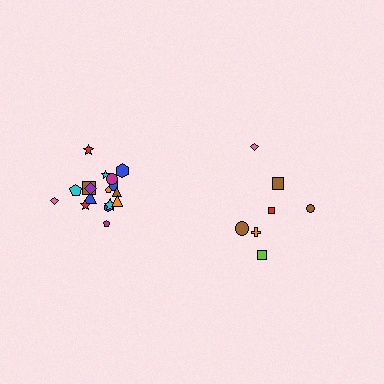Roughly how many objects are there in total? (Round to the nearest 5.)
Roughly 25 objects in total.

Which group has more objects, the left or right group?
The left group.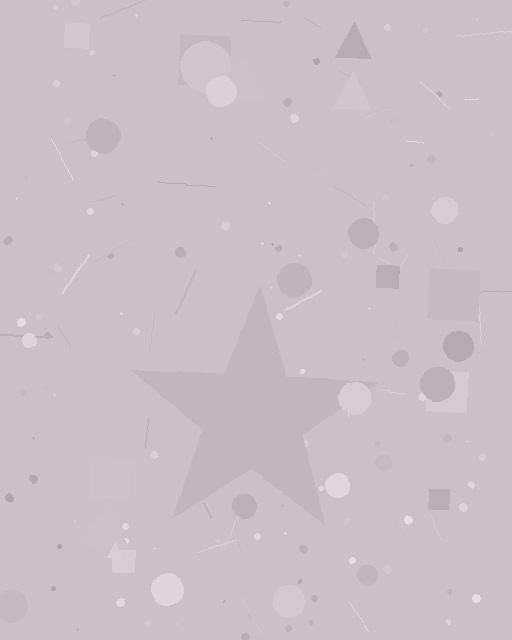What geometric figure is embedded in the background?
A star is embedded in the background.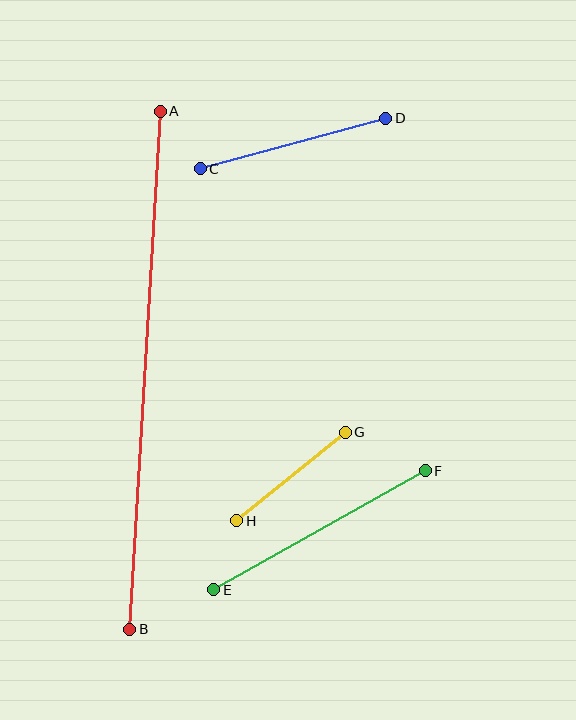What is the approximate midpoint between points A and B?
The midpoint is at approximately (145, 370) pixels.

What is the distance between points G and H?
The distance is approximately 140 pixels.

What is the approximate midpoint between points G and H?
The midpoint is at approximately (291, 477) pixels.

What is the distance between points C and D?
The distance is approximately 193 pixels.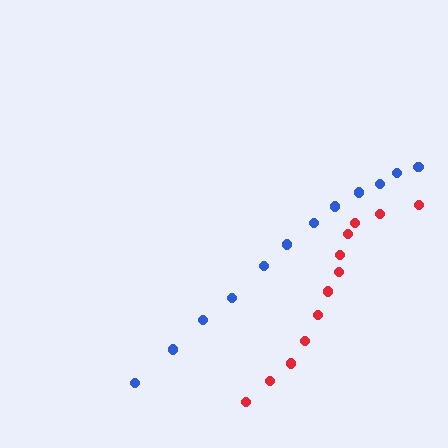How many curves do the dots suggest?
There are 2 distinct paths.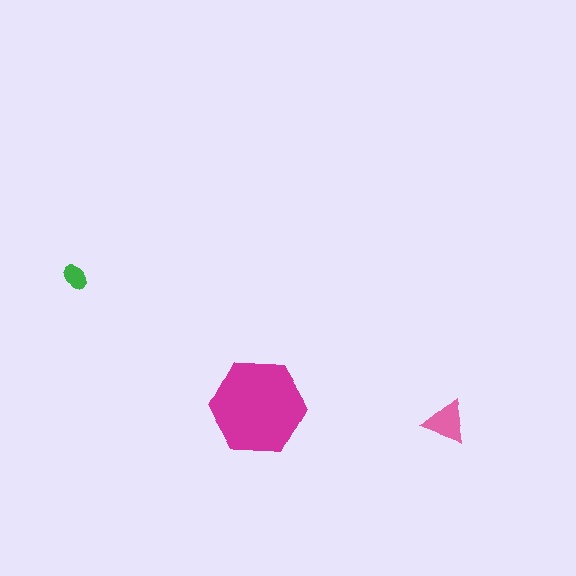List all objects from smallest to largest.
The green ellipse, the pink triangle, the magenta hexagon.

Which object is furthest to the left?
The green ellipse is leftmost.